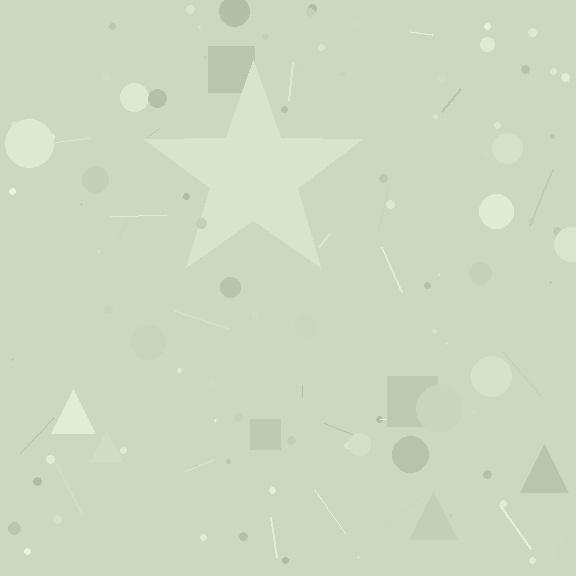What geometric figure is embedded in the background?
A star is embedded in the background.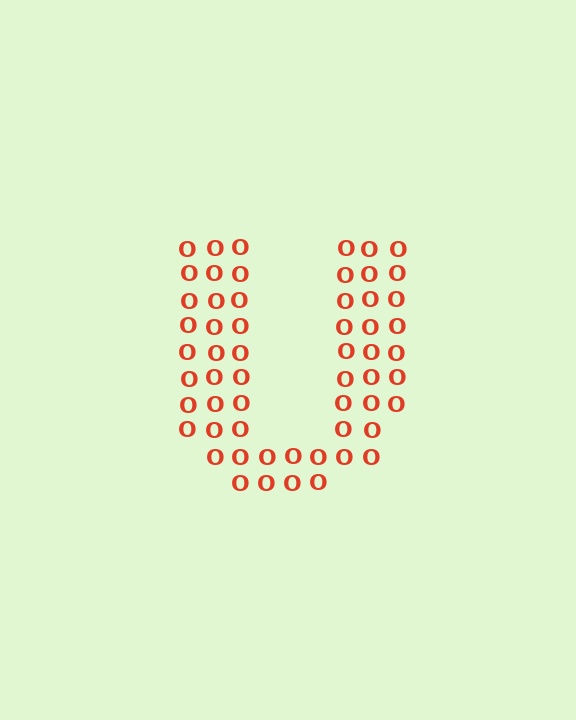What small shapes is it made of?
It is made of small letter O's.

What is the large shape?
The large shape is the letter U.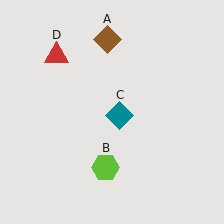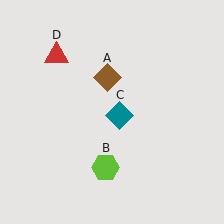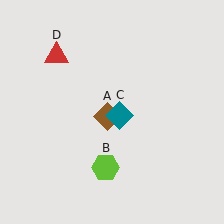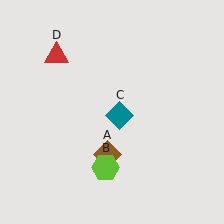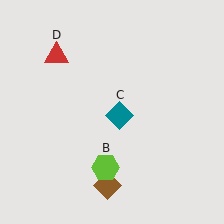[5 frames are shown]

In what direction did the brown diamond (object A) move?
The brown diamond (object A) moved down.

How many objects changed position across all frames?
1 object changed position: brown diamond (object A).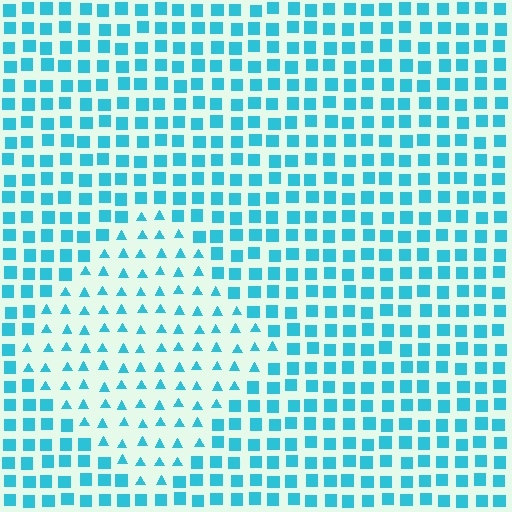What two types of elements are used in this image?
The image uses triangles inside the diamond region and squares outside it.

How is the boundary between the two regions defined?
The boundary is defined by a change in element shape: triangles inside vs. squares outside. All elements share the same color and spacing.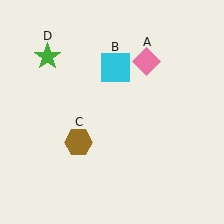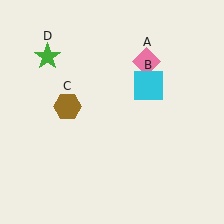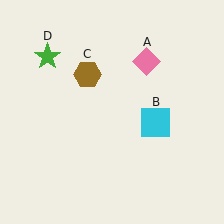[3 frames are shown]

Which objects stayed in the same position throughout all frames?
Pink diamond (object A) and green star (object D) remained stationary.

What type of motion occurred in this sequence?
The cyan square (object B), brown hexagon (object C) rotated clockwise around the center of the scene.